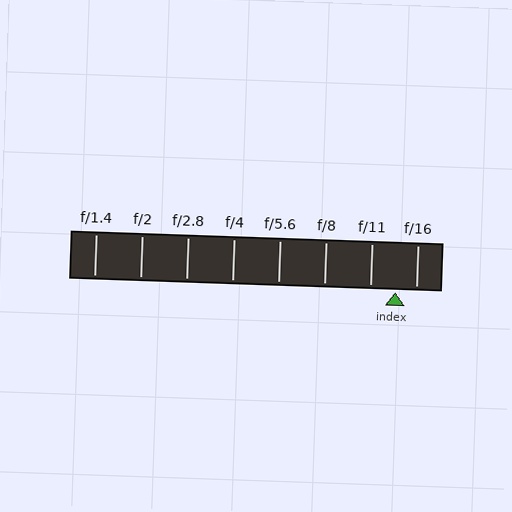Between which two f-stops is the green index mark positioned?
The index mark is between f/11 and f/16.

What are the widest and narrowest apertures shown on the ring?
The widest aperture shown is f/1.4 and the narrowest is f/16.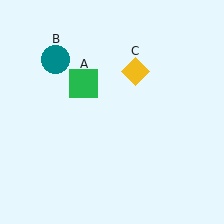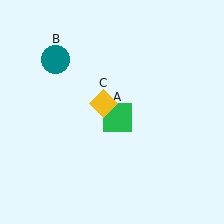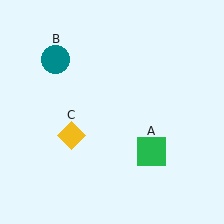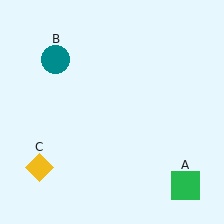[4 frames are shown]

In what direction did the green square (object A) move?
The green square (object A) moved down and to the right.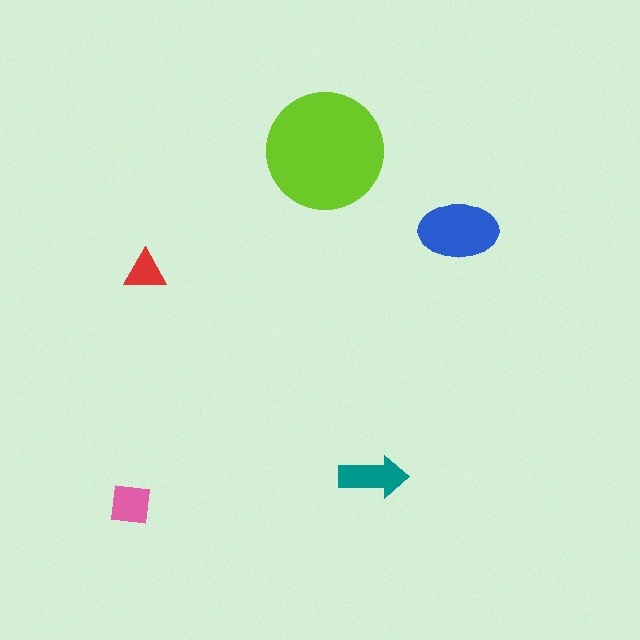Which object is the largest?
The lime circle.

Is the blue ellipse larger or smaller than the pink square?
Larger.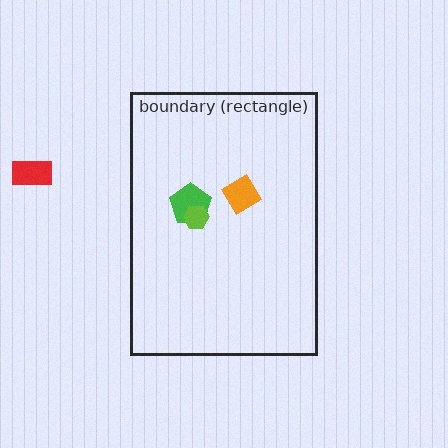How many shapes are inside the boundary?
3 inside, 1 outside.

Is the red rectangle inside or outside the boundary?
Outside.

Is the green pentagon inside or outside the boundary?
Inside.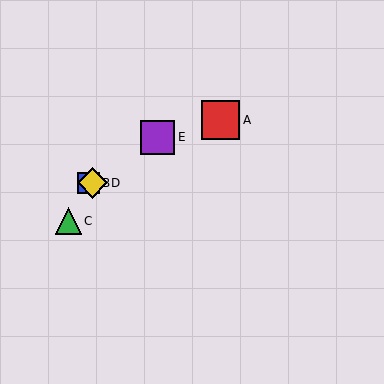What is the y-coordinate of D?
Object D is at y≈183.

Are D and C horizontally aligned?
No, D is at y≈183 and C is at y≈221.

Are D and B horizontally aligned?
Yes, both are at y≈183.